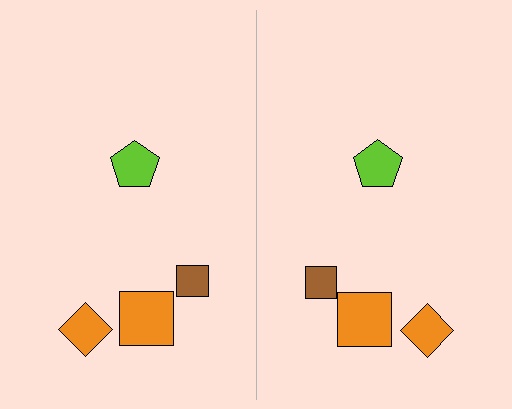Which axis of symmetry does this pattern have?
The pattern has a vertical axis of symmetry running through the center of the image.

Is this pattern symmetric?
Yes, this pattern has bilateral (reflection) symmetry.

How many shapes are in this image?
There are 8 shapes in this image.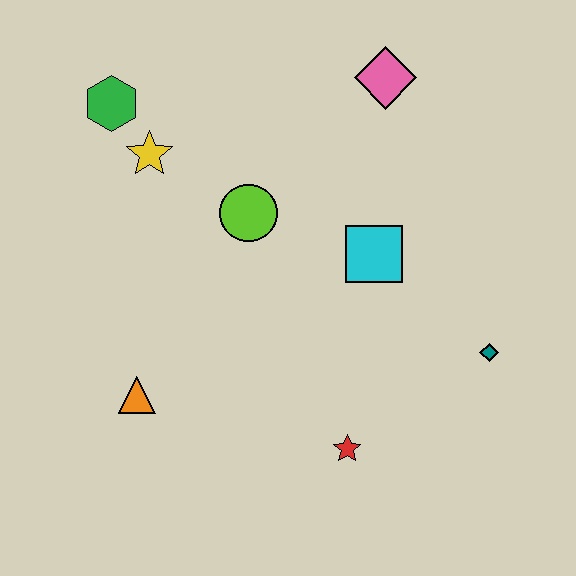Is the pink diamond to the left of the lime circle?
No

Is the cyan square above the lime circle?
No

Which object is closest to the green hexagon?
The yellow star is closest to the green hexagon.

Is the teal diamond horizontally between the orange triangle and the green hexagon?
No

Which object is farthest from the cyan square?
The green hexagon is farthest from the cyan square.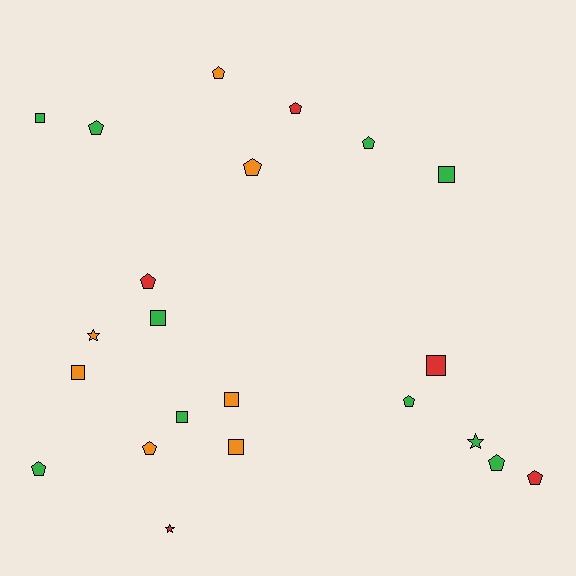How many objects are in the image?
There are 22 objects.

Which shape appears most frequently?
Pentagon, with 11 objects.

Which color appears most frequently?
Green, with 10 objects.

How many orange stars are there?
There is 1 orange star.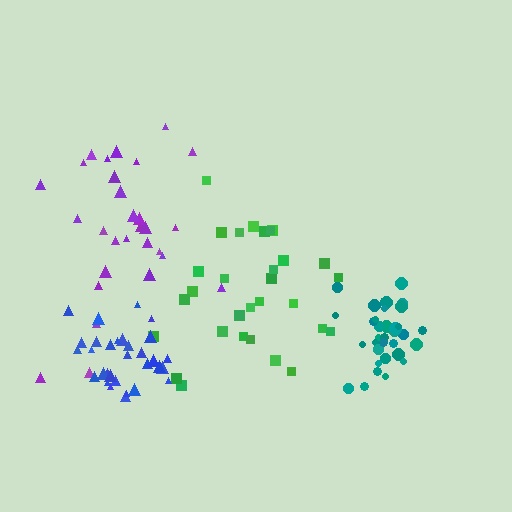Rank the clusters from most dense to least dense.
blue, teal, green, purple.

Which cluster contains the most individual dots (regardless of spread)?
Teal (35).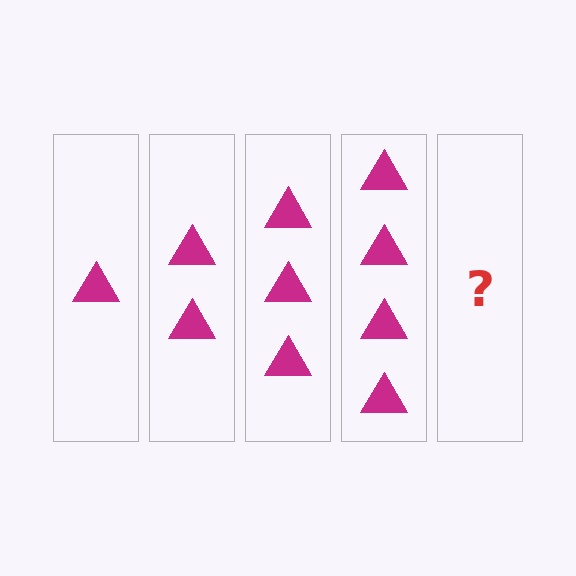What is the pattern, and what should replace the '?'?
The pattern is that each step adds one more triangle. The '?' should be 5 triangles.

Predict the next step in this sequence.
The next step is 5 triangles.